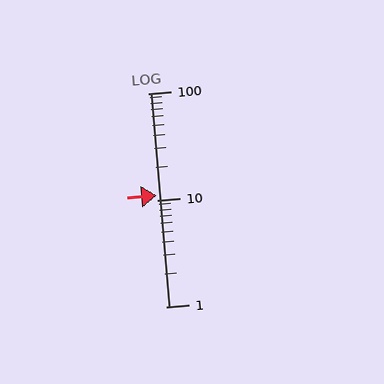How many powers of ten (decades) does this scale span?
The scale spans 2 decades, from 1 to 100.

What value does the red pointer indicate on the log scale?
The pointer indicates approximately 11.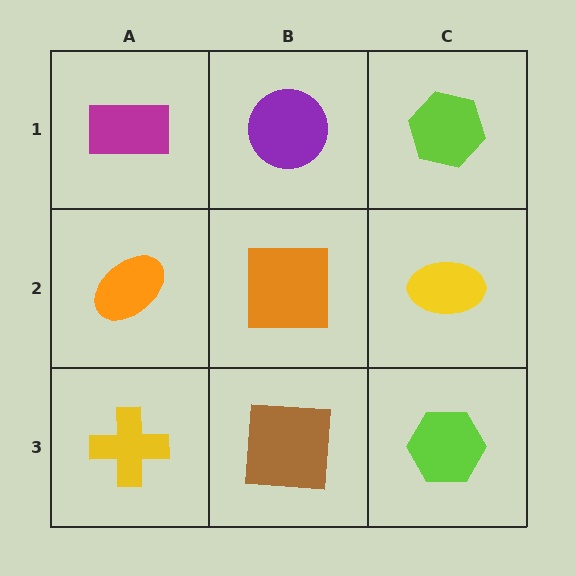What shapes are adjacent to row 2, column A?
A magenta rectangle (row 1, column A), a yellow cross (row 3, column A), an orange square (row 2, column B).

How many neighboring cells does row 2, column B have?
4.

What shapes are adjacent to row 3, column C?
A yellow ellipse (row 2, column C), a brown square (row 3, column B).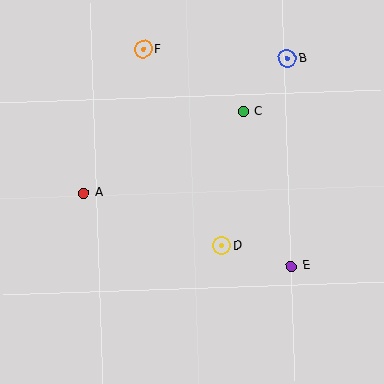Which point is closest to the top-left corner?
Point F is closest to the top-left corner.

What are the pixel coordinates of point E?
Point E is at (291, 266).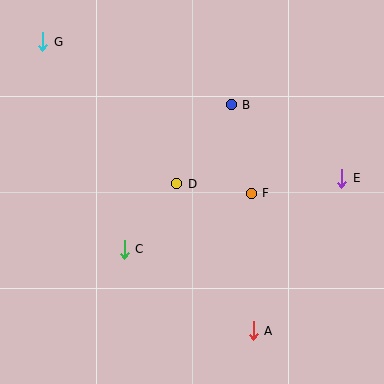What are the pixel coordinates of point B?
Point B is at (231, 105).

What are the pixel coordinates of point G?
Point G is at (43, 42).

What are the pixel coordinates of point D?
Point D is at (177, 184).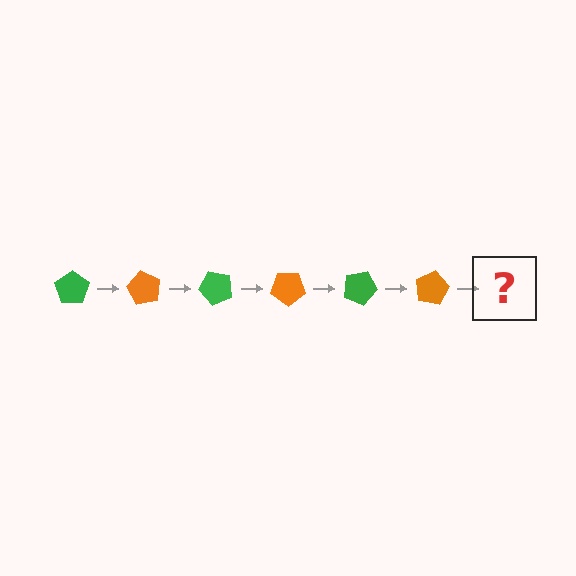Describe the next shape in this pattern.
It should be a green pentagon, rotated 360 degrees from the start.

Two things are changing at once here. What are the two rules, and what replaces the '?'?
The two rules are that it rotates 60 degrees each step and the color cycles through green and orange. The '?' should be a green pentagon, rotated 360 degrees from the start.